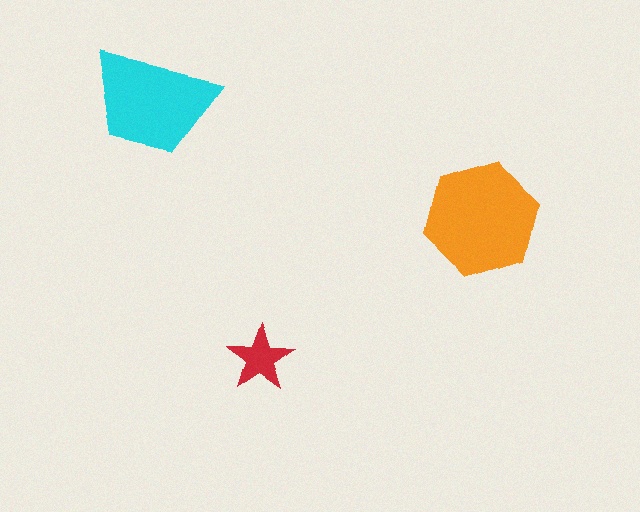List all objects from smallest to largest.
The red star, the cyan trapezoid, the orange hexagon.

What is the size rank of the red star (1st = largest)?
3rd.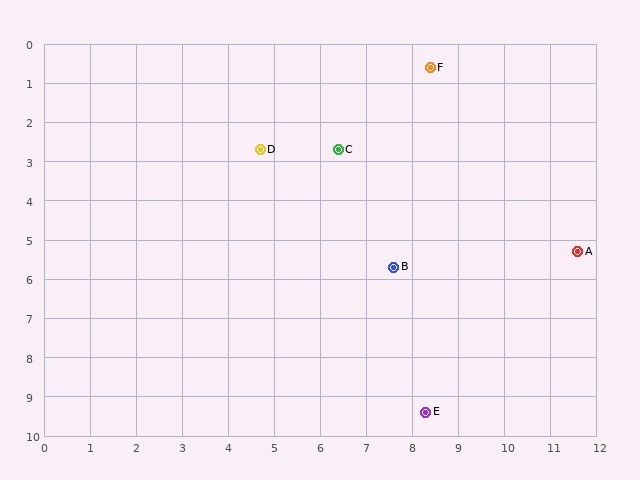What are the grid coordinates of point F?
Point F is at approximately (8.4, 0.6).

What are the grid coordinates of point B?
Point B is at approximately (7.6, 5.7).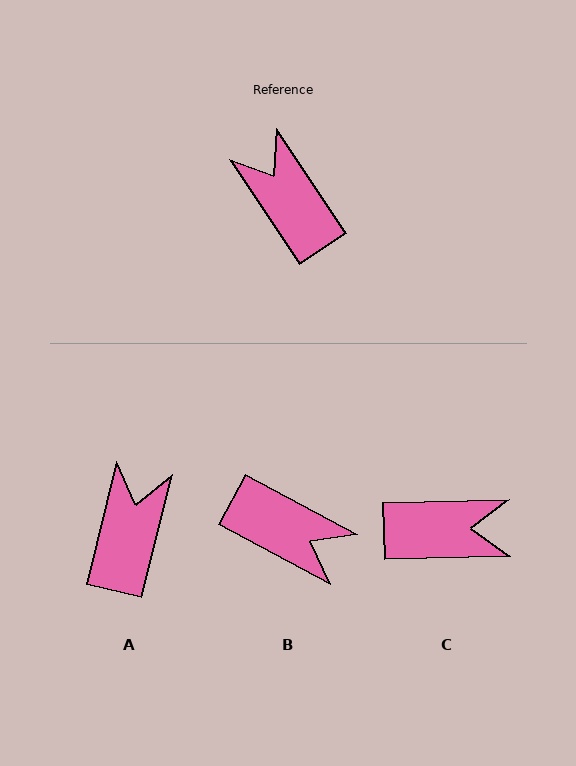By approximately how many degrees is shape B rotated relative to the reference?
Approximately 152 degrees clockwise.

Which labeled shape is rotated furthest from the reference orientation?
B, about 152 degrees away.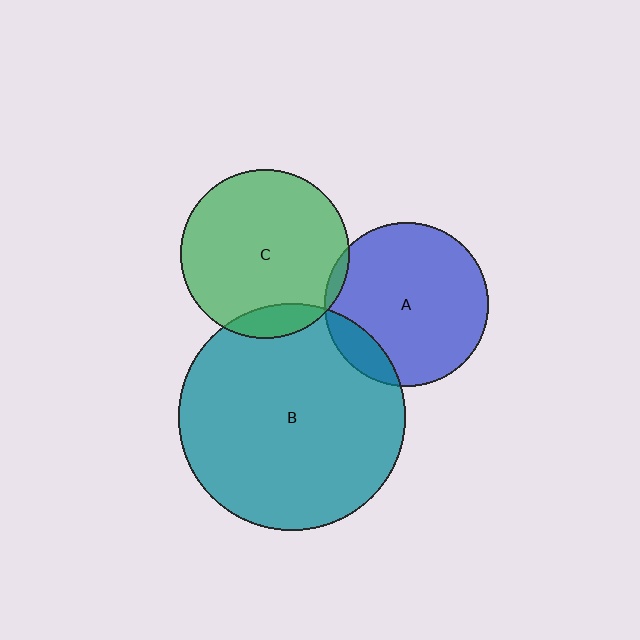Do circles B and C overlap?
Yes.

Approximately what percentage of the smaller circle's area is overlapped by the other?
Approximately 10%.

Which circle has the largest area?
Circle B (teal).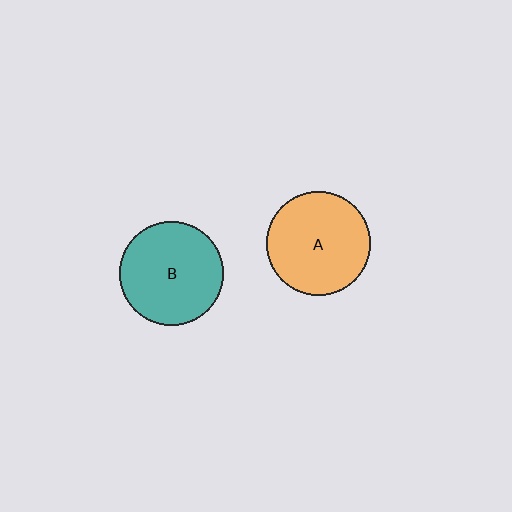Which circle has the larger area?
Circle A (orange).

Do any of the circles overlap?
No, none of the circles overlap.